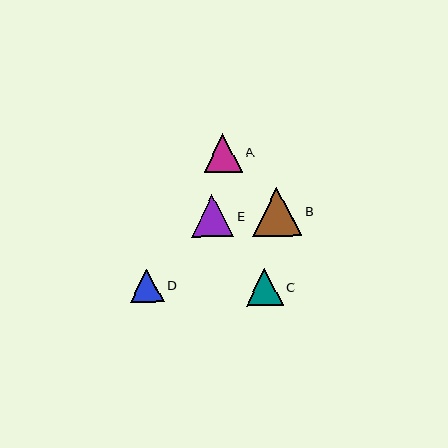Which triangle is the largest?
Triangle B is the largest with a size of approximately 49 pixels.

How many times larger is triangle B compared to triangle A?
Triangle B is approximately 1.3 times the size of triangle A.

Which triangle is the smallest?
Triangle D is the smallest with a size of approximately 34 pixels.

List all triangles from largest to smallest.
From largest to smallest: B, E, A, C, D.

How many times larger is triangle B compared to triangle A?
Triangle B is approximately 1.3 times the size of triangle A.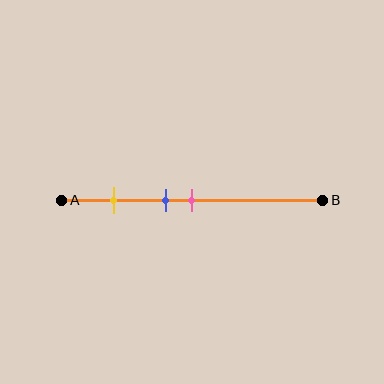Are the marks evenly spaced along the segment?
No, the marks are not evenly spaced.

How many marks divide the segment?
There are 3 marks dividing the segment.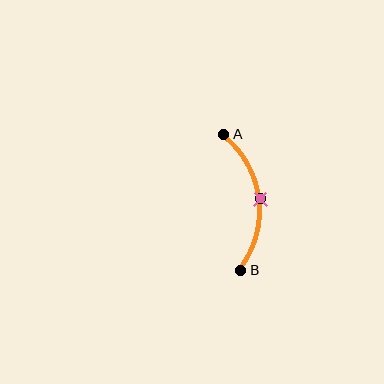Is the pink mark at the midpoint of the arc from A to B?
Yes. The pink mark lies on the arc at equal arc-length from both A and B — it is the arc midpoint.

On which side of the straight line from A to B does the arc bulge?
The arc bulges to the right of the straight line connecting A and B.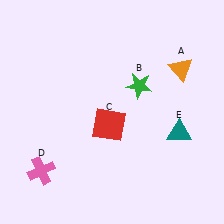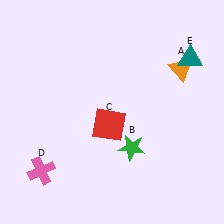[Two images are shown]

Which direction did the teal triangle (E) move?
The teal triangle (E) moved up.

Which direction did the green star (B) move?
The green star (B) moved down.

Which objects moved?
The objects that moved are: the green star (B), the teal triangle (E).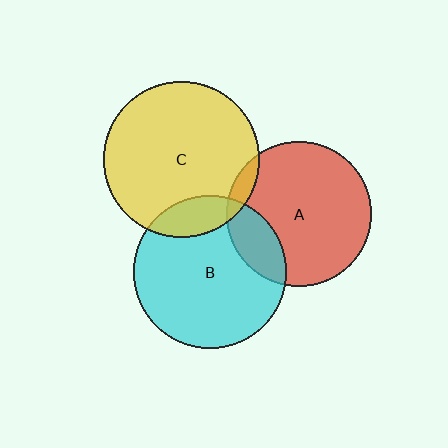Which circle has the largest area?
Circle C (yellow).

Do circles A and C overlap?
Yes.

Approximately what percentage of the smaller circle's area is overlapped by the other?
Approximately 5%.